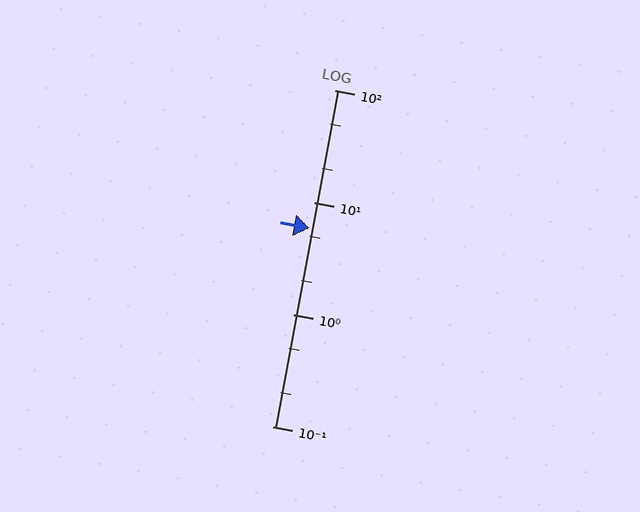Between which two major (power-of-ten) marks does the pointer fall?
The pointer is between 1 and 10.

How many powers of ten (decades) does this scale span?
The scale spans 3 decades, from 0.1 to 100.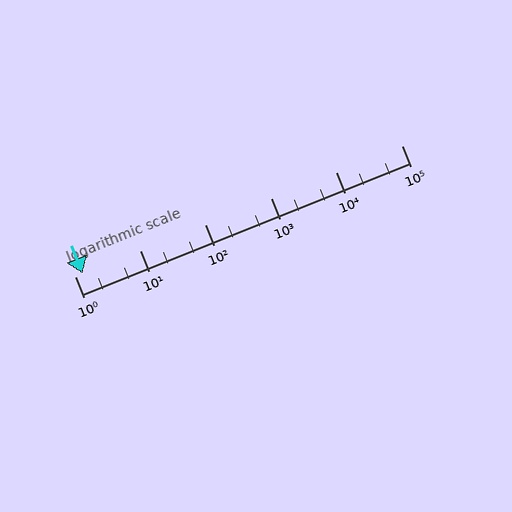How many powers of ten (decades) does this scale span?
The scale spans 5 decades, from 1 to 100000.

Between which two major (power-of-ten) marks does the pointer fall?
The pointer is between 1 and 10.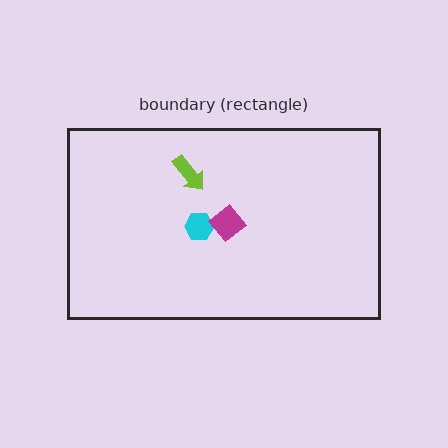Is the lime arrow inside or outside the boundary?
Inside.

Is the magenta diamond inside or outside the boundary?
Inside.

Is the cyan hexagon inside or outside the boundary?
Inside.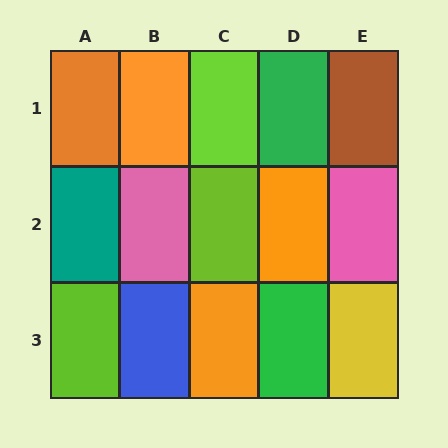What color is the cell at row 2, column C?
Lime.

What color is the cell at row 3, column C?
Orange.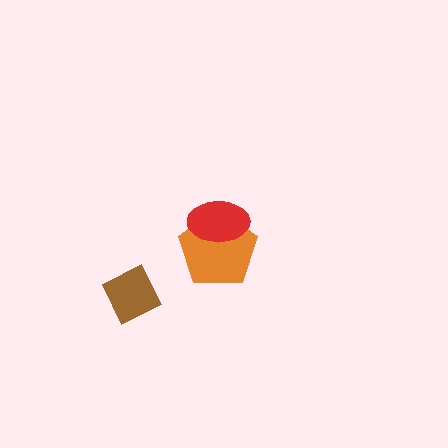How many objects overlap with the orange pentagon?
1 object overlaps with the orange pentagon.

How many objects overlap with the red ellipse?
1 object overlaps with the red ellipse.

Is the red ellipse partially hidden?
No, no other shape covers it.